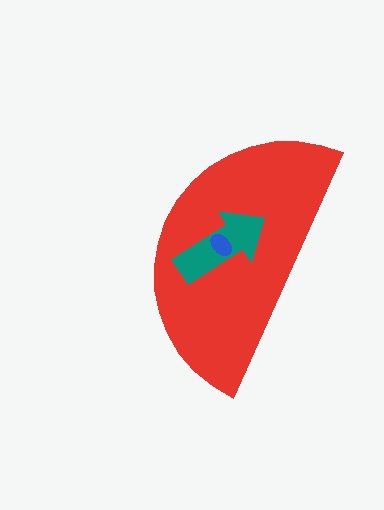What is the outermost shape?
The red semicircle.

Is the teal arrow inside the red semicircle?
Yes.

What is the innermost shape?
The blue ellipse.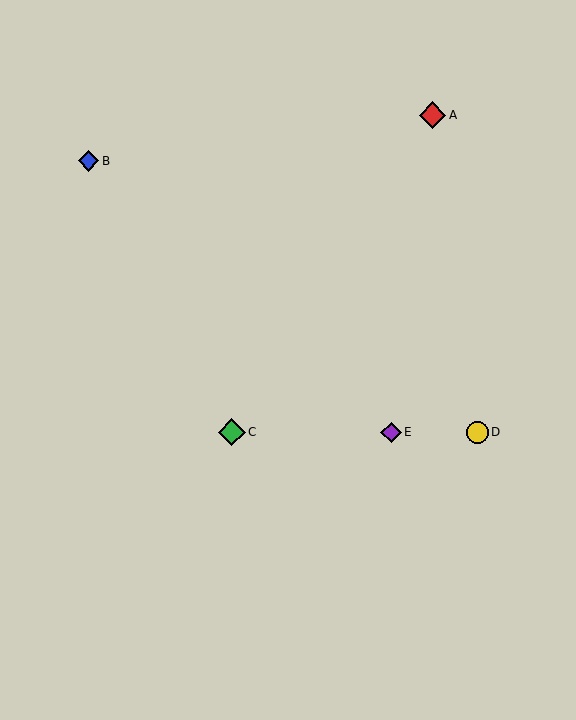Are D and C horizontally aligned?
Yes, both are at y≈432.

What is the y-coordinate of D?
Object D is at y≈432.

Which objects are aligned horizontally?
Objects C, D, E are aligned horizontally.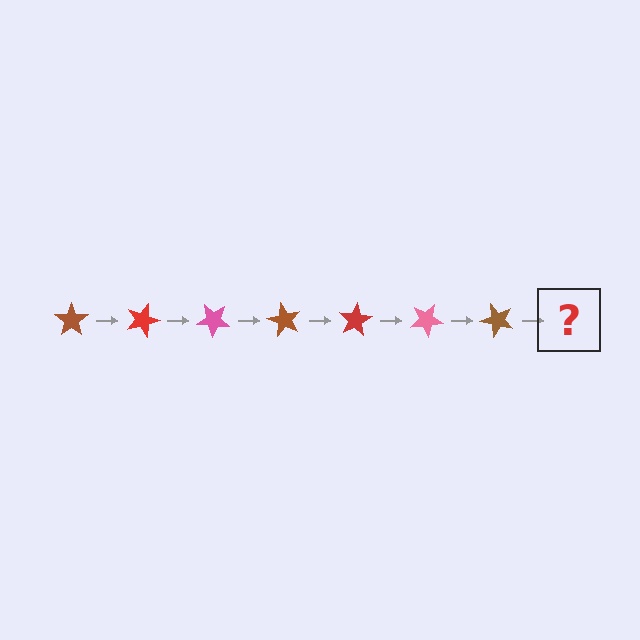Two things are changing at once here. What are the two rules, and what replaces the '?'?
The two rules are that it rotates 20 degrees each step and the color cycles through brown, red, and pink. The '?' should be a red star, rotated 140 degrees from the start.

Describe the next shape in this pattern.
It should be a red star, rotated 140 degrees from the start.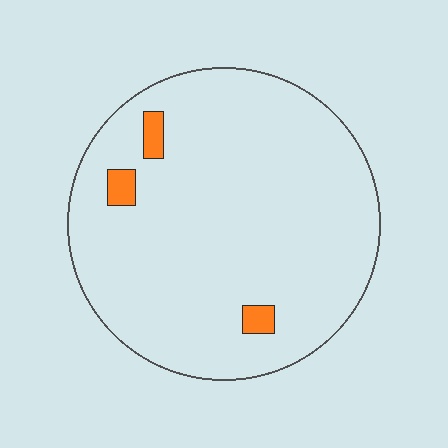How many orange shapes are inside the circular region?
3.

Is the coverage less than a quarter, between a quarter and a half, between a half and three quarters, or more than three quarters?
Less than a quarter.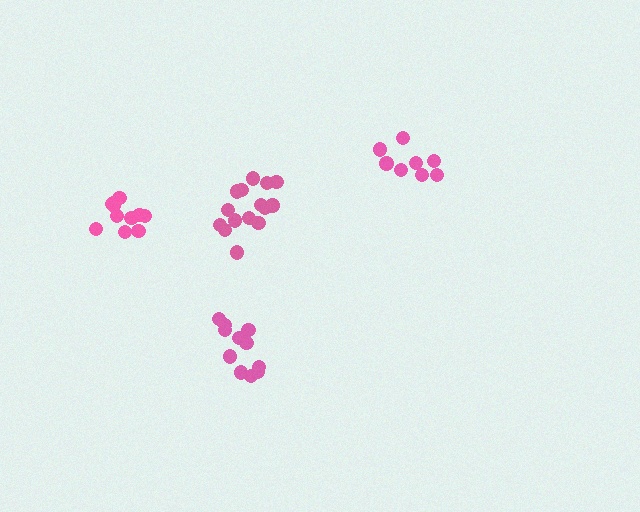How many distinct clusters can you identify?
There are 4 distinct clusters.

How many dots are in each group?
Group 1: 11 dots, Group 2: 15 dots, Group 3: 11 dots, Group 4: 9 dots (46 total).